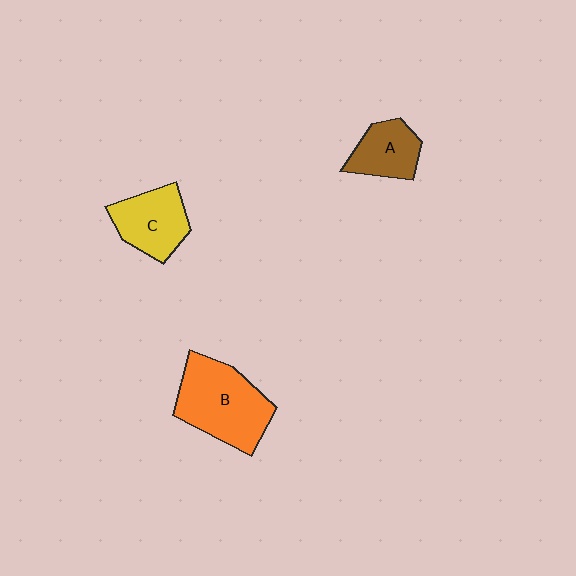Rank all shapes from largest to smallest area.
From largest to smallest: B (orange), C (yellow), A (brown).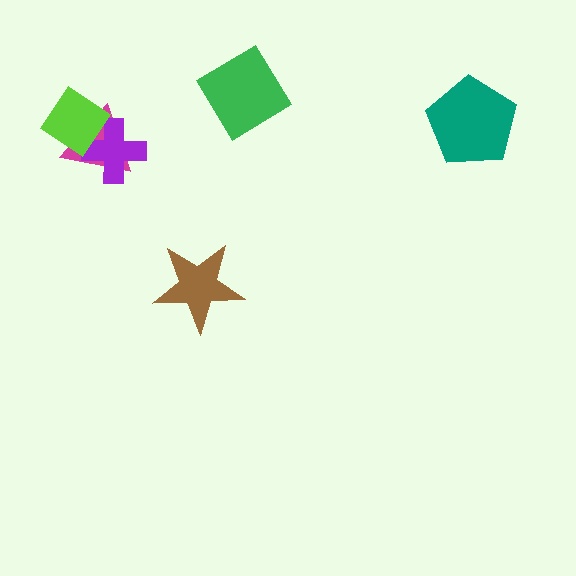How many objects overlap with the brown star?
0 objects overlap with the brown star.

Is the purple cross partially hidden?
Yes, it is partially covered by another shape.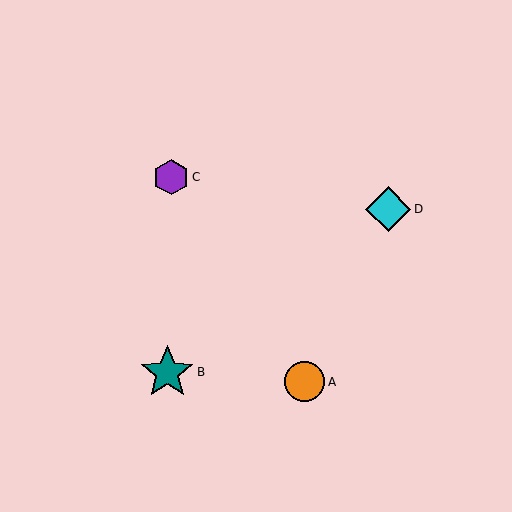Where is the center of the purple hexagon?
The center of the purple hexagon is at (171, 177).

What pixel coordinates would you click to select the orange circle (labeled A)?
Click at (304, 382) to select the orange circle A.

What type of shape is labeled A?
Shape A is an orange circle.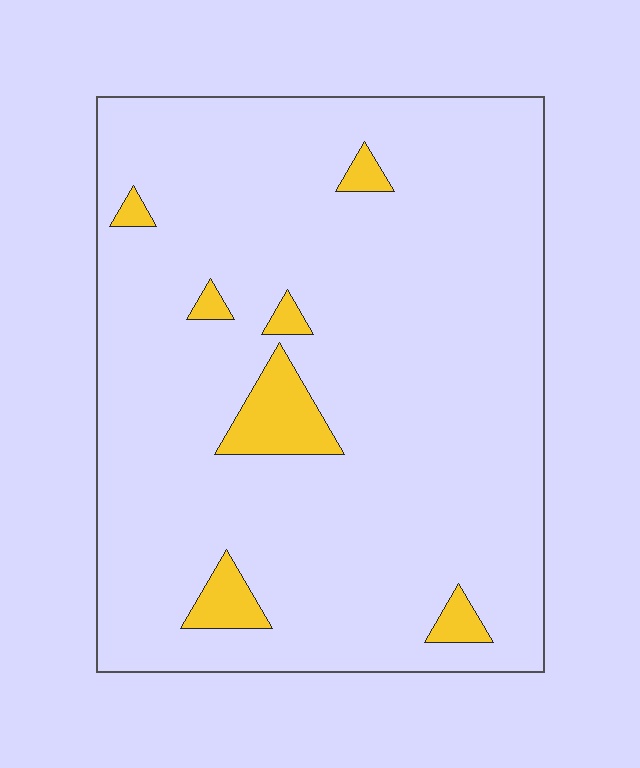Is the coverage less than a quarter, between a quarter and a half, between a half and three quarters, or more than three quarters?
Less than a quarter.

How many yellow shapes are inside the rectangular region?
7.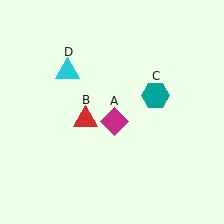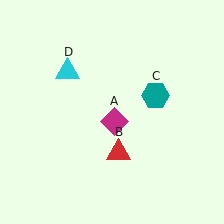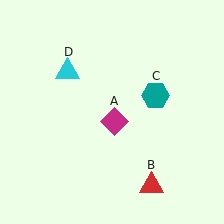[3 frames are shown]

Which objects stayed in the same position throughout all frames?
Magenta diamond (object A) and teal hexagon (object C) and cyan triangle (object D) remained stationary.